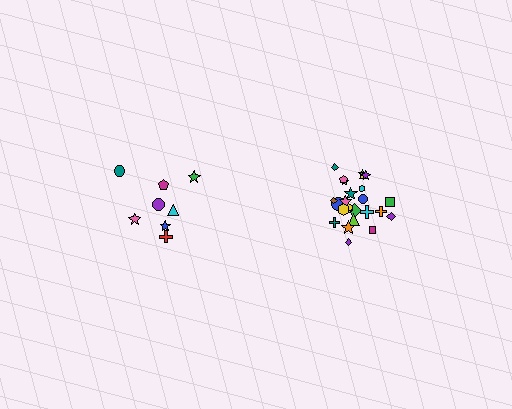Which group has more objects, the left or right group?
The right group.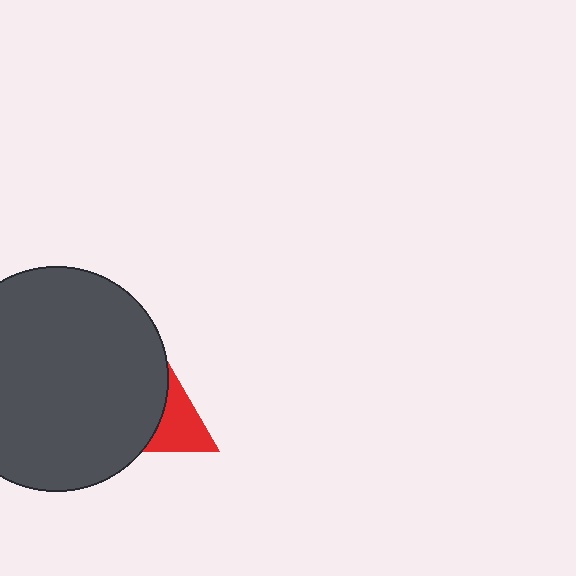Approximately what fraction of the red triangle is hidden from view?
Roughly 59% of the red triangle is hidden behind the dark gray circle.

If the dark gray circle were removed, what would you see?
You would see the complete red triangle.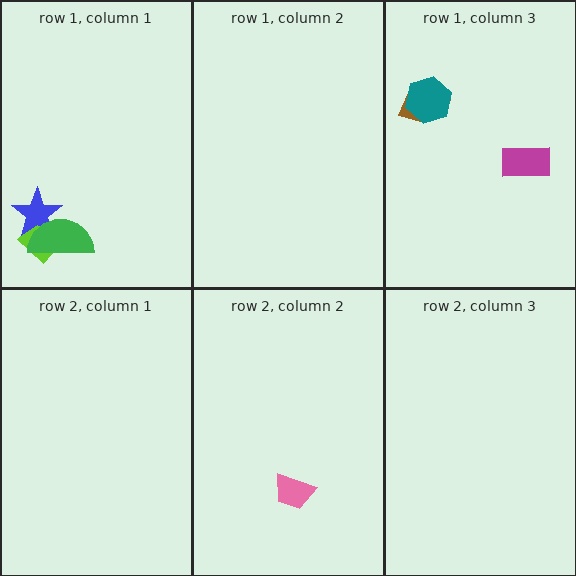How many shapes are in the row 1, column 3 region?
3.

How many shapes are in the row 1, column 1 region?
3.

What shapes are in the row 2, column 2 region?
The pink trapezoid.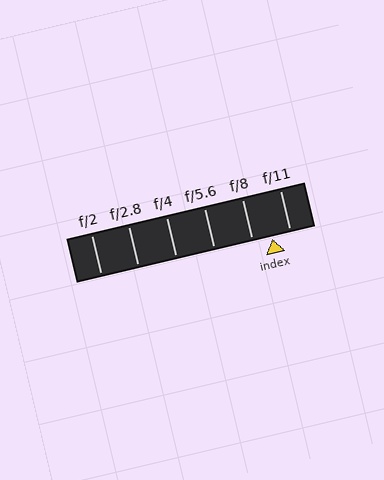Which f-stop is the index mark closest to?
The index mark is closest to f/11.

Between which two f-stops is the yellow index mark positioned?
The index mark is between f/8 and f/11.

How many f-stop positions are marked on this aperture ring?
There are 6 f-stop positions marked.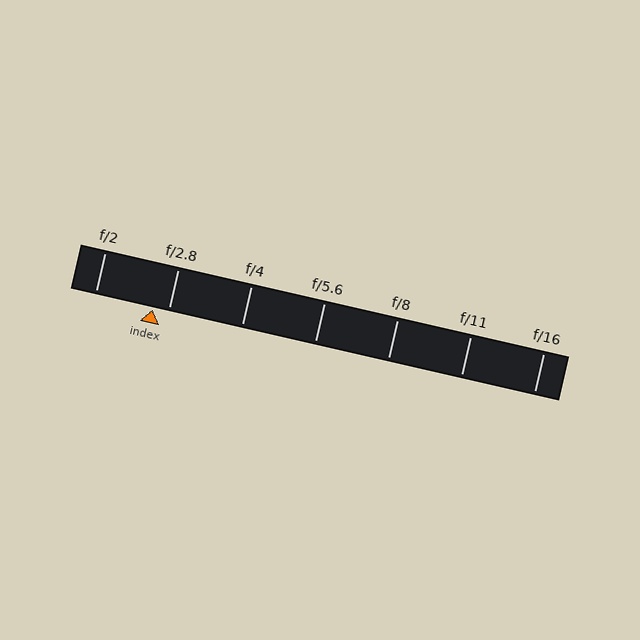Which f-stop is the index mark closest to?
The index mark is closest to f/2.8.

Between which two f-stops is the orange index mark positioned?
The index mark is between f/2 and f/2.8.